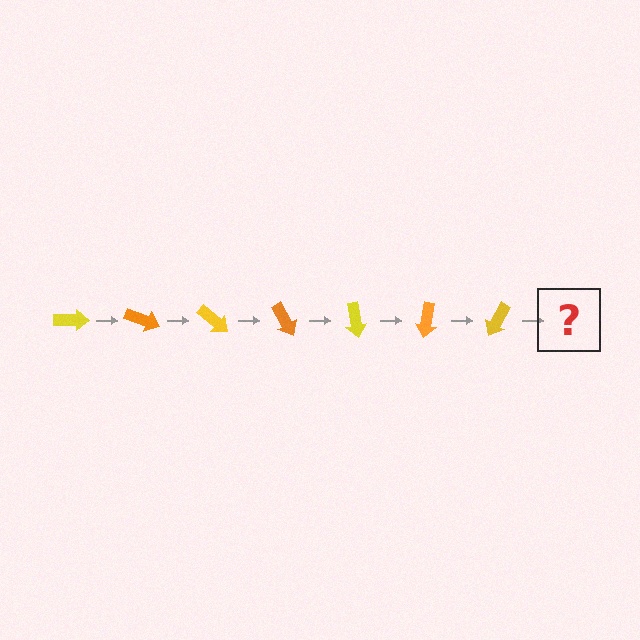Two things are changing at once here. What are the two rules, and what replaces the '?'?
The two rules are that it rotates 20 degrees each step and the color cycles through yellow and orange. The '?' should be an orange arrow, rotated 140 degrees from the start.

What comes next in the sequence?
The next element should be an orange arrow, rotated 140 degrees from the start.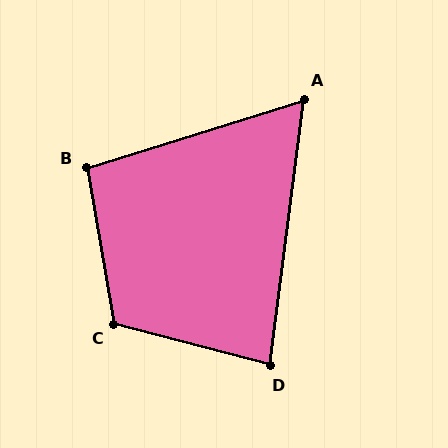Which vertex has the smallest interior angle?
A, at approximately 65 degrees.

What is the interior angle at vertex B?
Approximately 97 degrees (obtuse).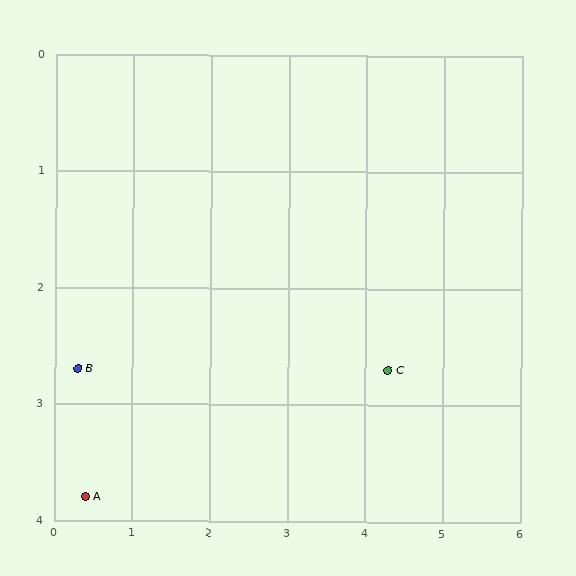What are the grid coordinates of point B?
Point B is at approximately (0.3, 2.7).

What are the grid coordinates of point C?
Point C is at approximately (4.3, 2.7).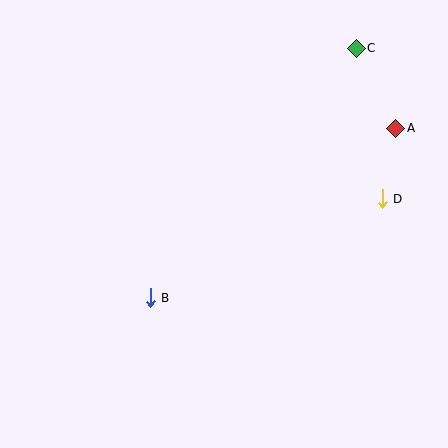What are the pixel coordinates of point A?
Point A is at (396, 128).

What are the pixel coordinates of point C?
Point C is at (356, 48).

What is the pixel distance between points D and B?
The distance between D and B is 252 pixels.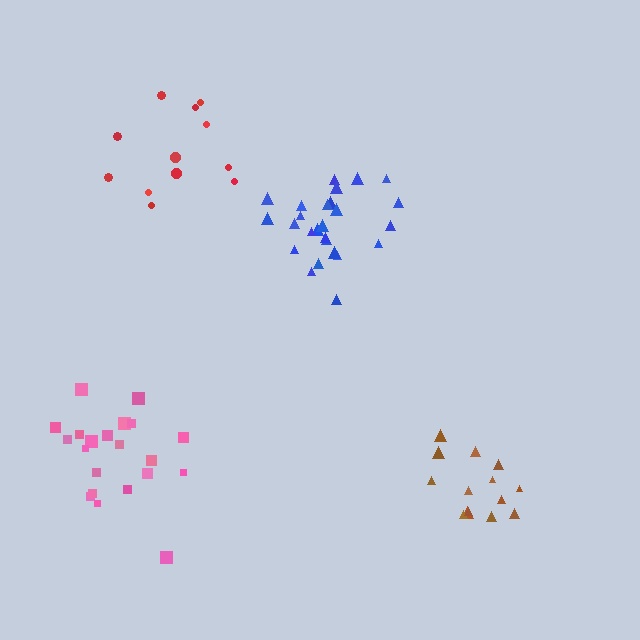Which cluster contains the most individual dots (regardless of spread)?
Blue (26).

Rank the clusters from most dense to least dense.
brown, blue, pink, red.